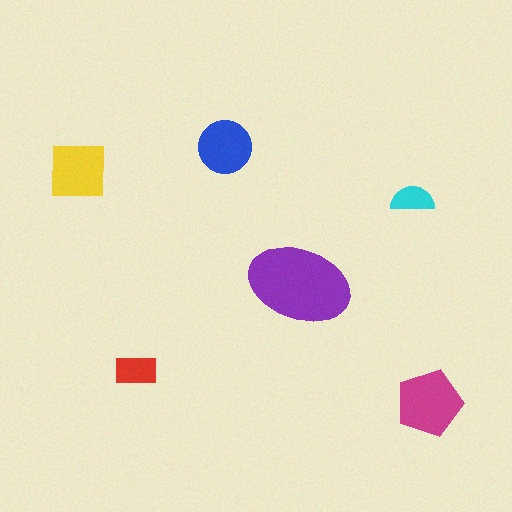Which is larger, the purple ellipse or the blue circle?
The purple ellipse.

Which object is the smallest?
The cyan semicircle.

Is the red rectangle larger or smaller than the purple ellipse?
Smaller.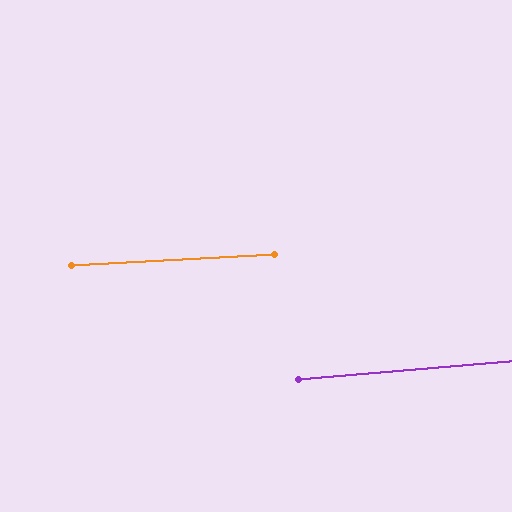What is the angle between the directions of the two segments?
Approximately 2 degrees.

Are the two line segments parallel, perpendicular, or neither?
Parallel — their directions differ by only 1.9°.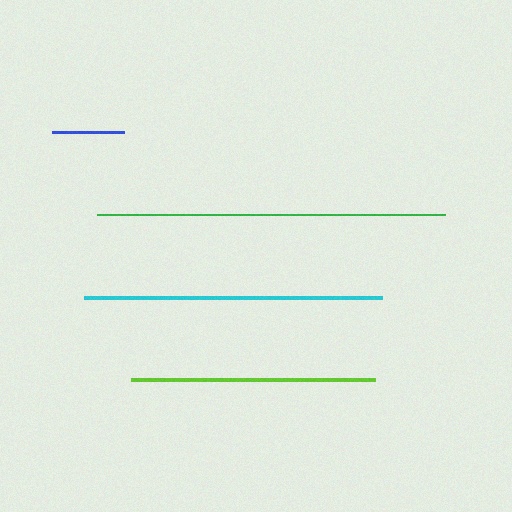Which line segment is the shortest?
The blue line is the shortest at approximately 73 pixels.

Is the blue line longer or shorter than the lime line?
The lime line is longer than the blue line.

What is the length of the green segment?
The green segment is approximately 348 pixels long.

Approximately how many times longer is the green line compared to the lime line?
The green line is approximately 1.4 times the length of the lime line.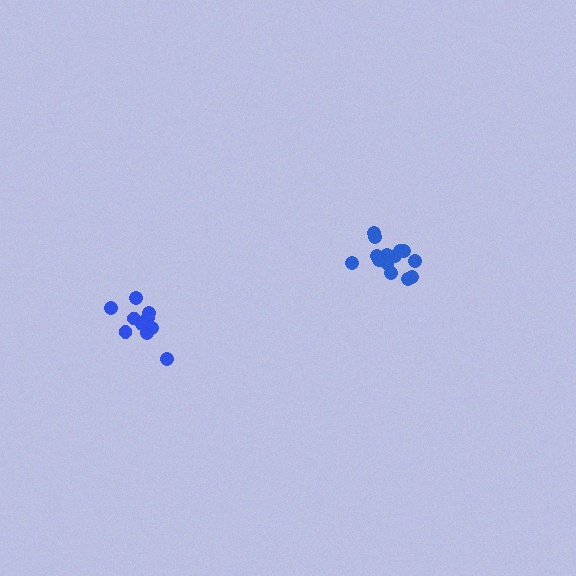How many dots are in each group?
Group 1: 15 dots, Group 2: 11 dots (26 total).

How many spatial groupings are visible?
There are 2 spatial groupings.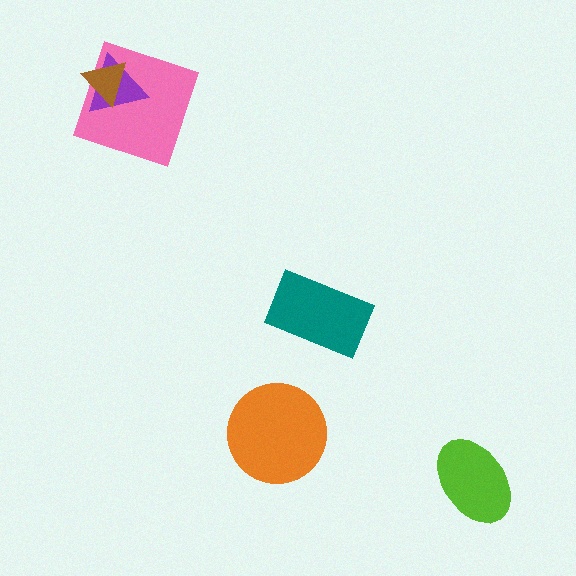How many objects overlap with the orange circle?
0 objects overlap with the orange circle.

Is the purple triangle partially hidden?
Yes, it is partially covered by another shape.